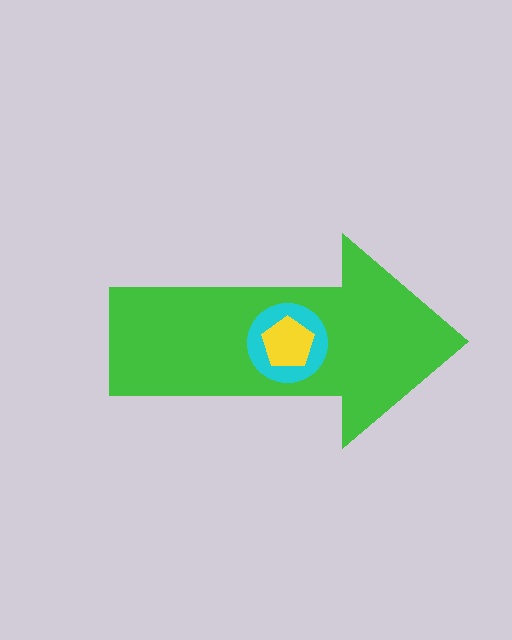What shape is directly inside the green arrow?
The cyan circle.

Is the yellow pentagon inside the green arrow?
Yes.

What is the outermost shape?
The green arrow.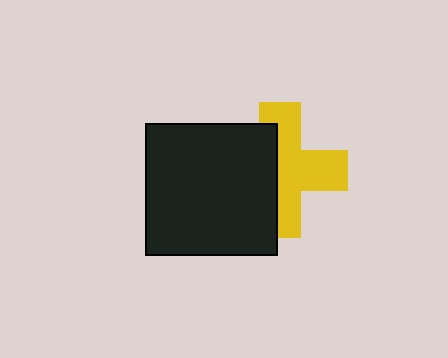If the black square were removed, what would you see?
You would see the complete yellow cross.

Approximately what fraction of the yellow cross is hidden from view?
Roughly 42% of the yellow cross is hidden behind the black square.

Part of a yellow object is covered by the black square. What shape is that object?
It is a cross.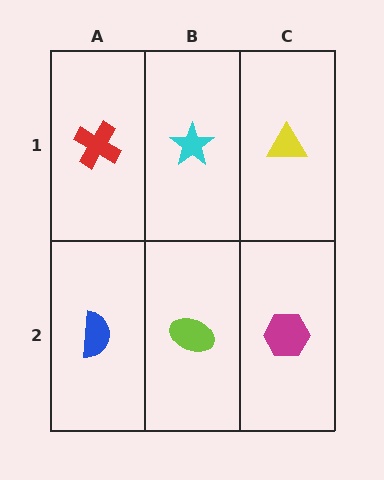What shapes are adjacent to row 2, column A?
A red cross (row 1, column A), a lime ellipse (row 2, column B).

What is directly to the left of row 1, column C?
A cyan star.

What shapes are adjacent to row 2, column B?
A cyan star (row 1, column B), a blue semicircle (row 2, column A), a magenta hexagon (row 2, column C).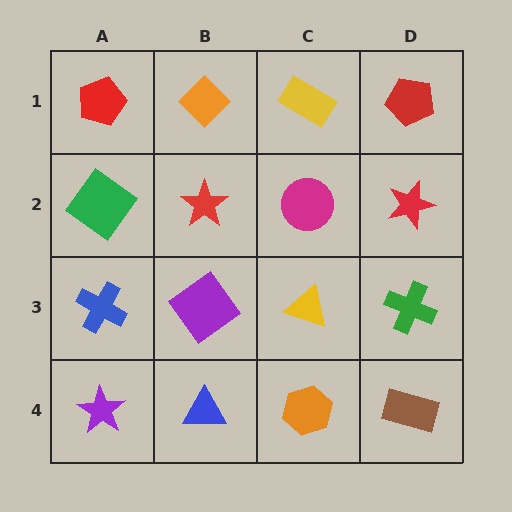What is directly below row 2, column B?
A purple diamond.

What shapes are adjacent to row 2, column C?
A yellow rectangle (row 1, column C), a yellow triangle (row 3, column C), a red star (row 2, column B), a red star (row 2, column D).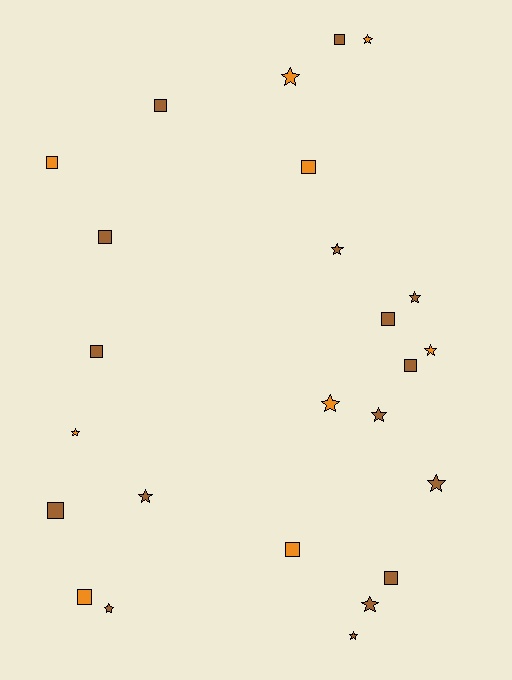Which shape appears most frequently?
Star, with 13 objects.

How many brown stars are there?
There are 8 brown stars.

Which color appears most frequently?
Brown, with 16 objects.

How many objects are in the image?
There are 25 objects.